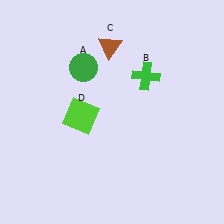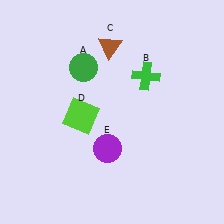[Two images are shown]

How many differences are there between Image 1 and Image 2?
There is 1 difference between the two images.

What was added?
A purple circle (E) was added in Image 2.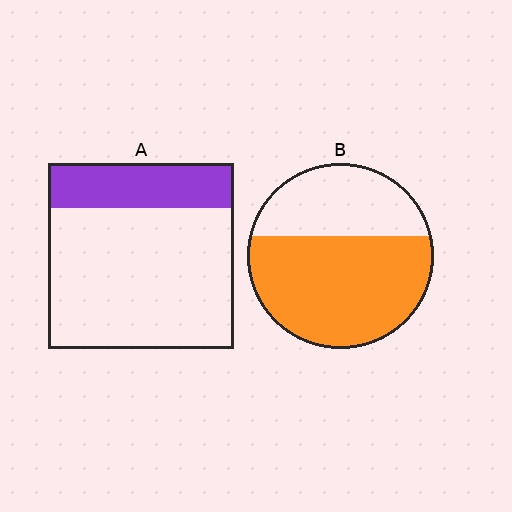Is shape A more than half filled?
No.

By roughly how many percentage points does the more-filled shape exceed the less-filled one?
By roughly 40 percentage points (B over A).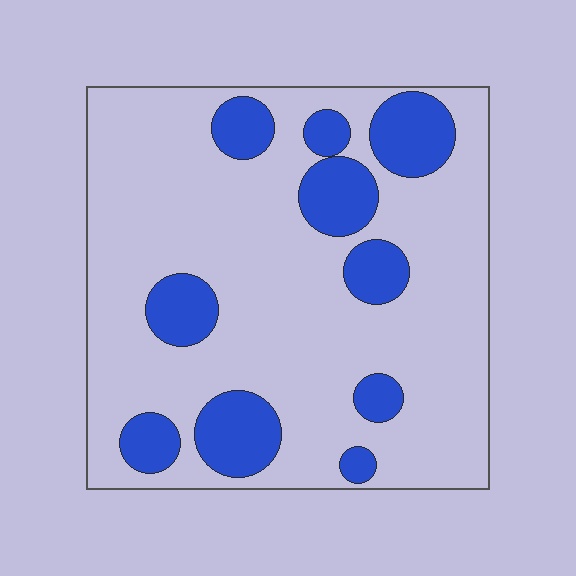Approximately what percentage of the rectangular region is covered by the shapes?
Approximately 20%.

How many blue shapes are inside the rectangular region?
10.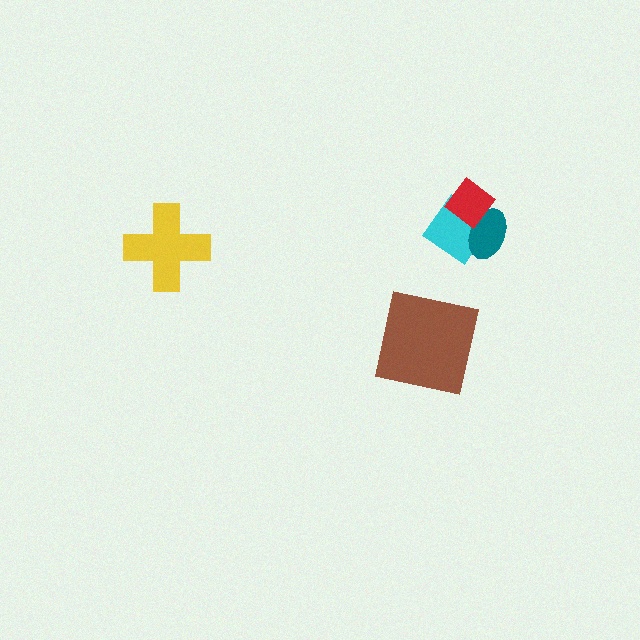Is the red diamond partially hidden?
No, no other shape covers it.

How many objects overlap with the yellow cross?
0 objects overlap with the yellow cross.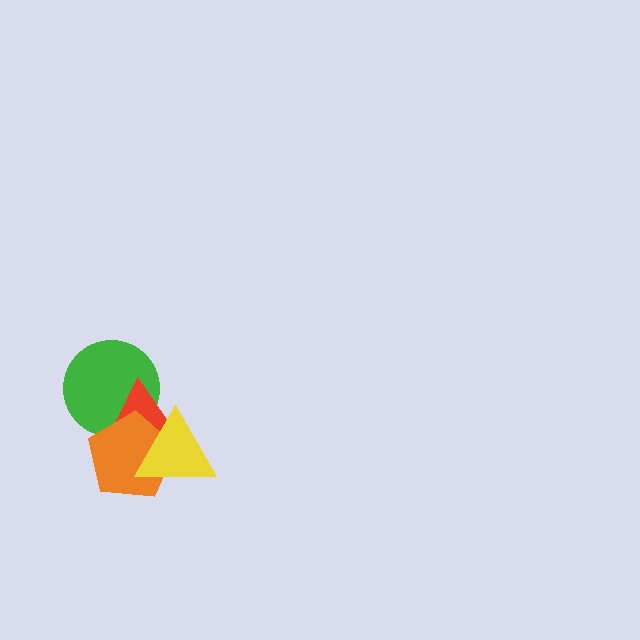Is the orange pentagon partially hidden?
Yes, it is partially covered by another shape.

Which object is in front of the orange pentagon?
The yellow triangle is in front of the orange pentagon.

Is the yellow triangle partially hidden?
No, no other shape covers it.